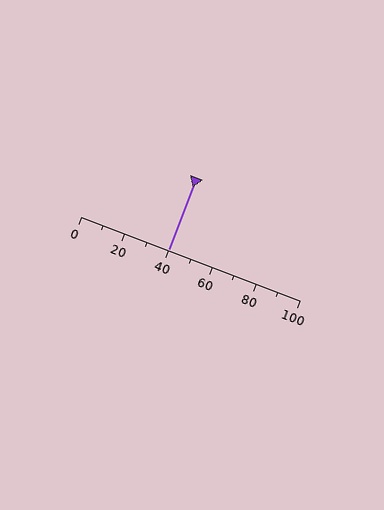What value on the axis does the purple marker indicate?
The marker indicates approximately 40.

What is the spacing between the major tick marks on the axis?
The major ticks are spaced 20 apart.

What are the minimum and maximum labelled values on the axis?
The axis runs from 0 to 100.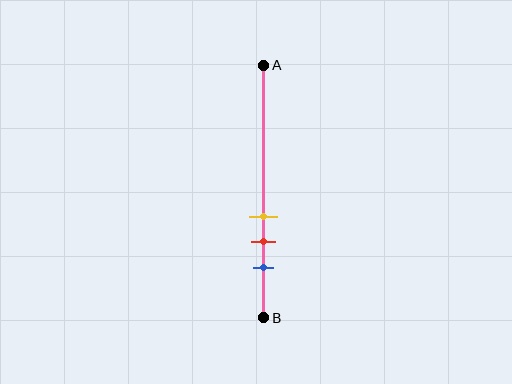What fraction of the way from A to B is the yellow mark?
The yellow mark is approximately 60% (0.6) of the way from A to B.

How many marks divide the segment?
There are 3 marks dividing the segment.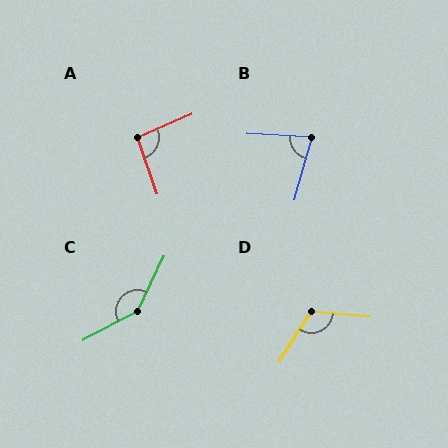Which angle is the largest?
C, at approximately 143 degrees.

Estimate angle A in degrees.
Approximately 94 degrees.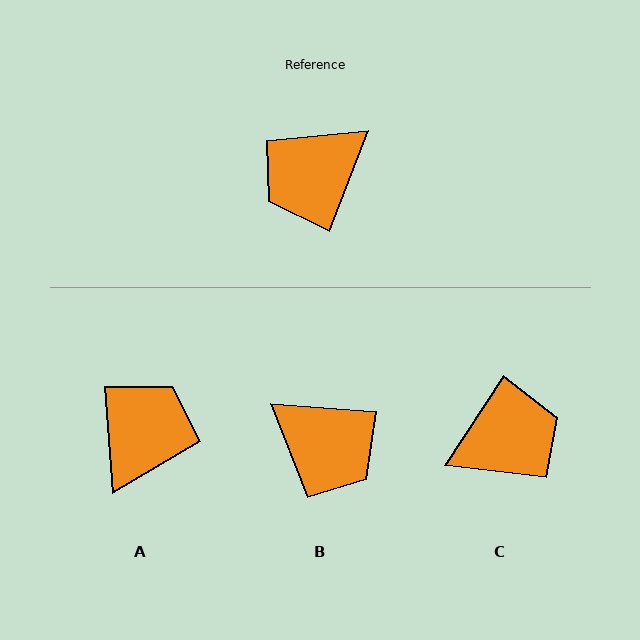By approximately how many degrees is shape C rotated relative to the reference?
Approximately 168 degrees counter-clockwise.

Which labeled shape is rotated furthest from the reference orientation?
C, about 168 degrees away.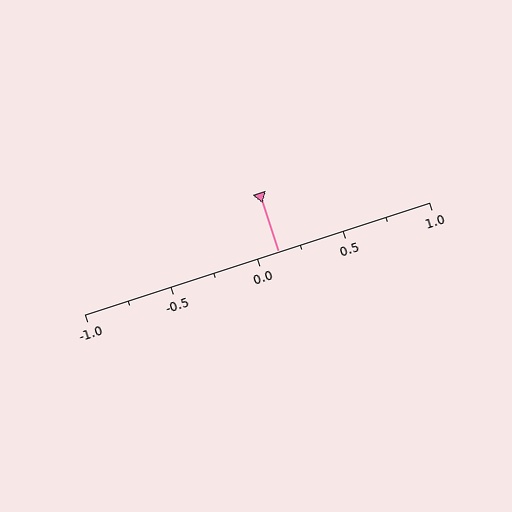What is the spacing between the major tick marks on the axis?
The major ticks are spaced 0.5 apart.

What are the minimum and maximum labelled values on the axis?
The axis runs from -1.0 to 1.0.